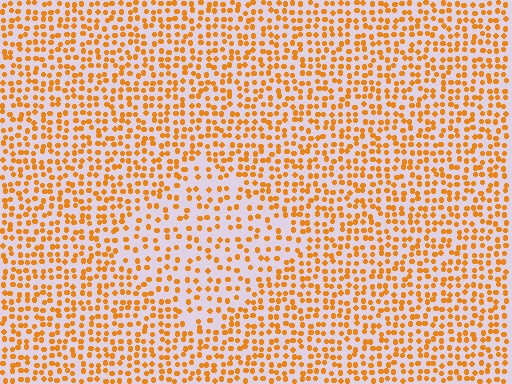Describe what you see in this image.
The image contains small orange elements arranged at two different densities. A diamond-shaped region is visible where the elements are less densely packed than the surrounding area.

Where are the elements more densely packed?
The elements are more densely packed outside the diamond boundary.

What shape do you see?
I see a diamond.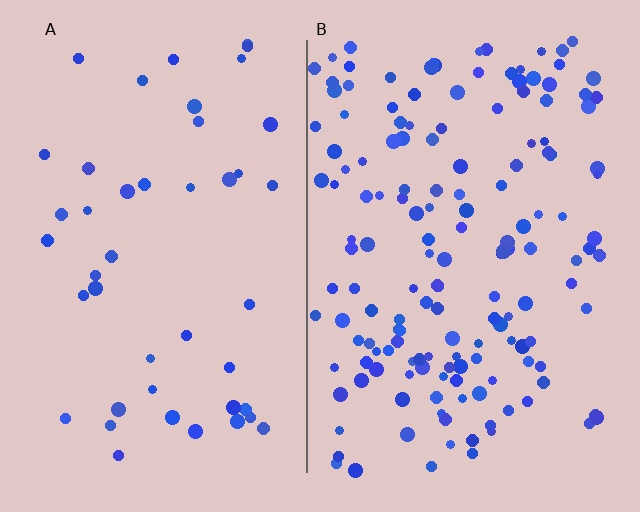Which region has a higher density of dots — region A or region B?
B (the right).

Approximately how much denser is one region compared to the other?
Approximately 3.5× — region B over region A.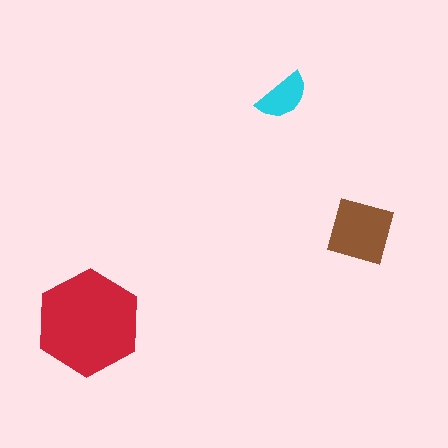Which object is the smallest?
The cyan semicircle.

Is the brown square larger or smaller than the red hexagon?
Smaller.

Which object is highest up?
The cyan semicircle is topmost.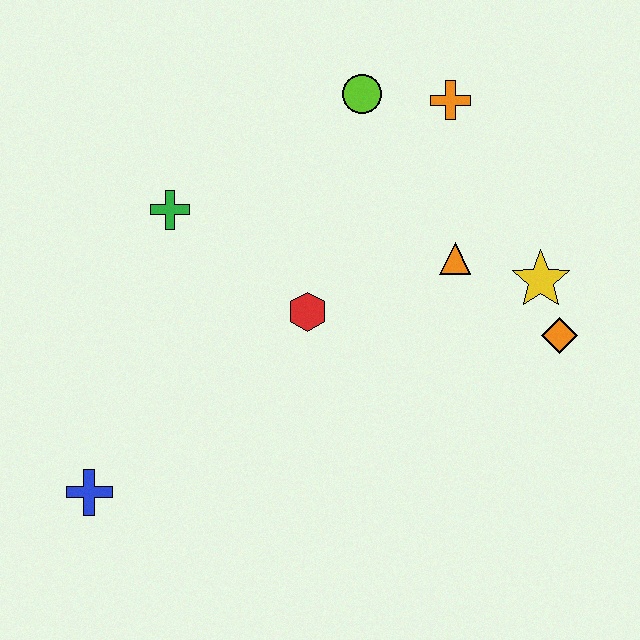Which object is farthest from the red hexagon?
The blue cross is farthest from the red hexagon.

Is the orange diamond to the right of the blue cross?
Yes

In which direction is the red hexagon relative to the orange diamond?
The red hexagon is to the left of the orange diamond.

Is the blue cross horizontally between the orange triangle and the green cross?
No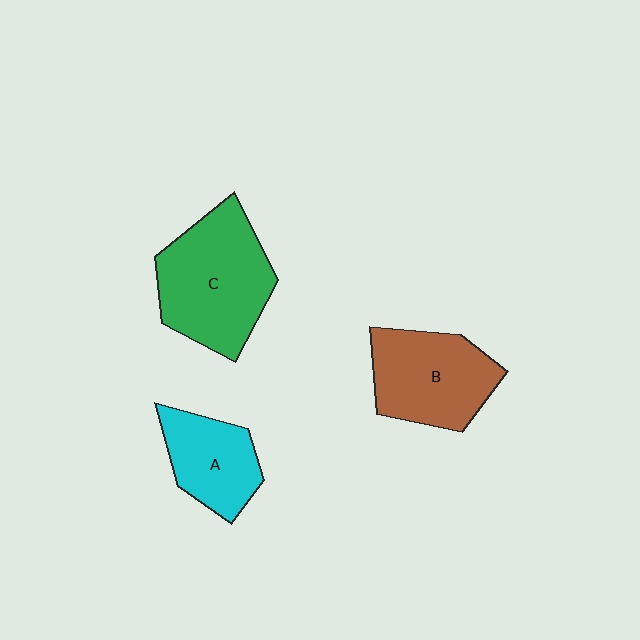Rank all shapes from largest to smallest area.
From largest to smallest: C (green), B (brown), A (cyan).